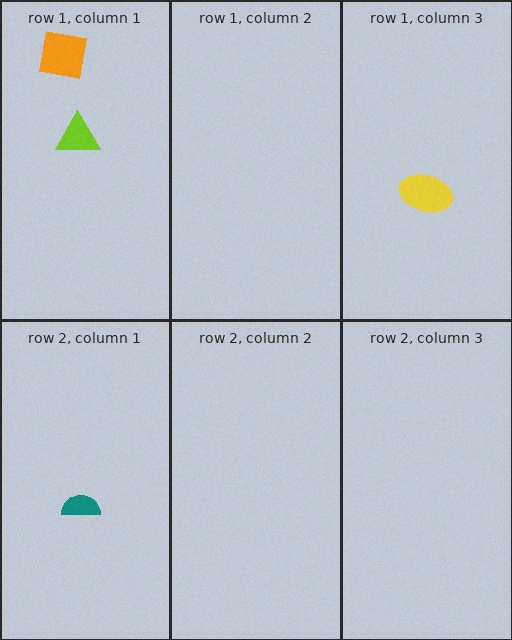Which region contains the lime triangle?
The row 1, column 1 region.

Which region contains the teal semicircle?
The row 2, column 1 region.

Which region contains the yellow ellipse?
The row 1, column 3 region.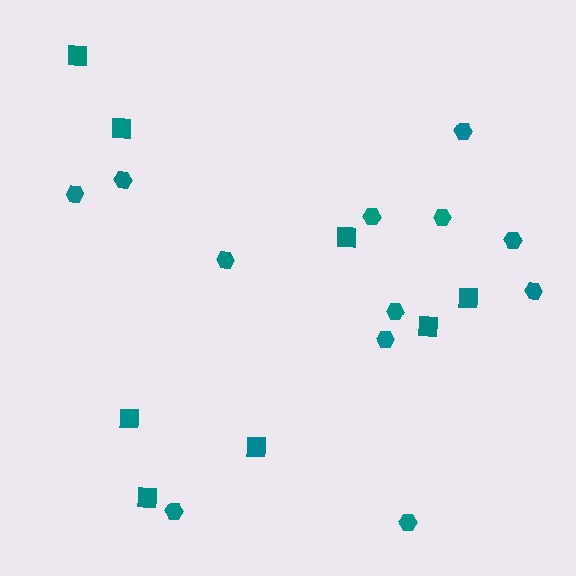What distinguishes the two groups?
There are 2 groups: one group of squares (8) and one group of hexagons (12).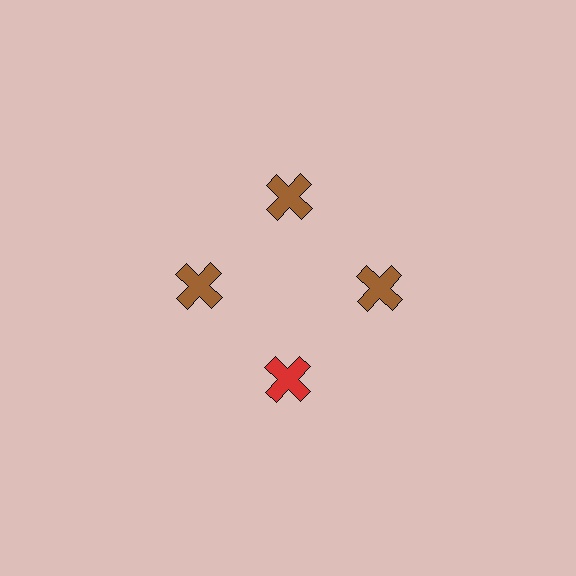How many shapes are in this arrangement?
There are 4 shapes arranged in a ring pattern.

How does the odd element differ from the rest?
It has a different color: red instead of brown.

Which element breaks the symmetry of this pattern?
The red cross at roughly the 6 o'clock position breaks the symmetry. All other shapes are brown crosses.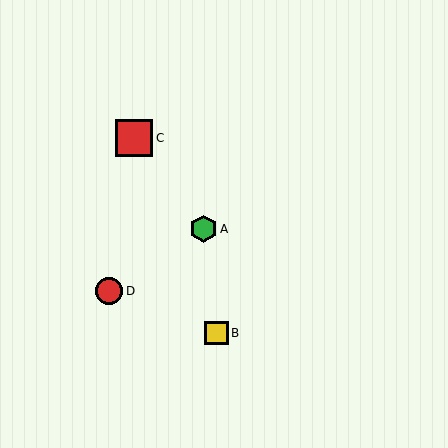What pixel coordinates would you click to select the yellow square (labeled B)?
Click at (216, 333) to select the yellow square B.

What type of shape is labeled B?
Shape B is a yellow square.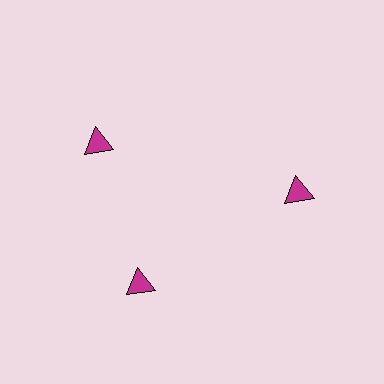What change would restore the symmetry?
The symmetry would be restored by rotating it back into even spacing with its neighbors so that all 3 triangles sit at equal angles and equal distance from the center.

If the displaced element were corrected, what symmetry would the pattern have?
It would have 3-fold rotational symmetry — the pattern would map onto itself every 120 degrees.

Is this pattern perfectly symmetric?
No. The 3 magenta triangles are arranged in a ring, but one element near the 11 o'clock position is rotated out of alignment along the ring, breaking the 3-fold rotational symmetry.